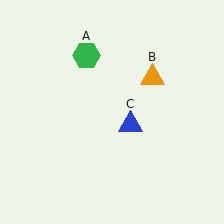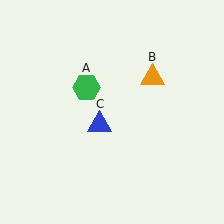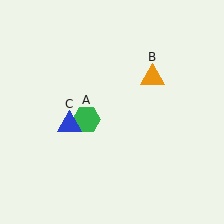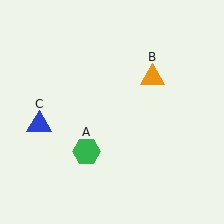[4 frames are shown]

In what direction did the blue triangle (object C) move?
The blue triangle (object C) moved left.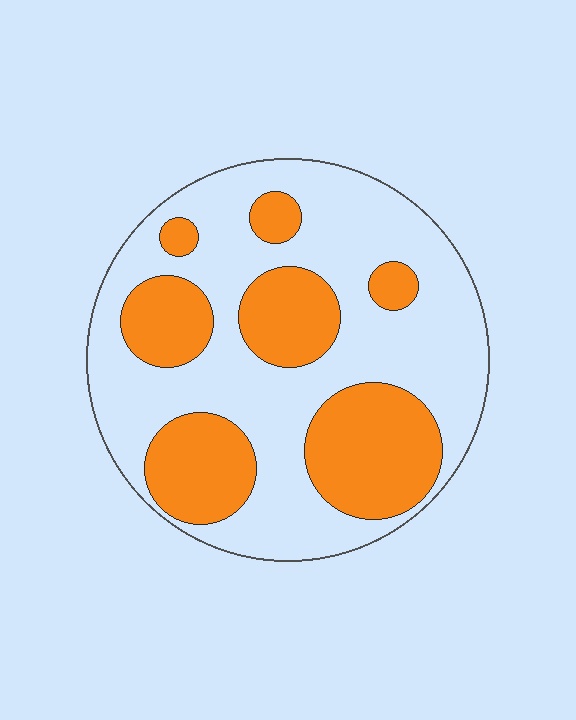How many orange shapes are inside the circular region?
7.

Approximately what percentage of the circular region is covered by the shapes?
Approximately 35%.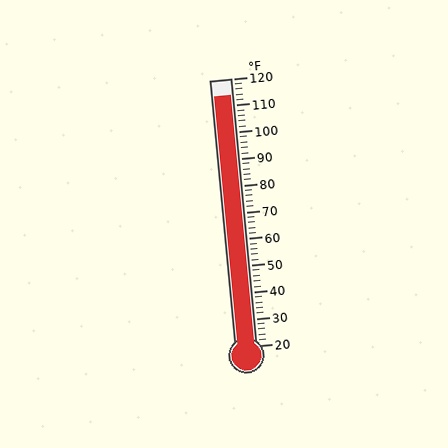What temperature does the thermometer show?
The thermometer shows approximately 114°F.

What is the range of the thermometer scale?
The thermometer scale ranges from 20°F to 120°F.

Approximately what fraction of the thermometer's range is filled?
The thermometer is filled to approximately 95% of its range.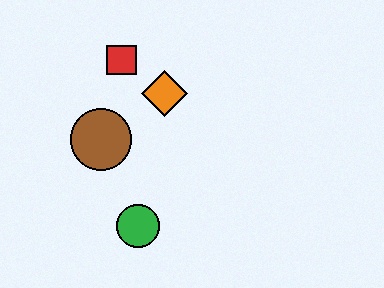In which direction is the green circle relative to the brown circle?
The green circle is below the brown circle.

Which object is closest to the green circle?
The brown circle is closest to the green circle.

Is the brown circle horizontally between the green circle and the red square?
No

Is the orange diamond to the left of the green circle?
No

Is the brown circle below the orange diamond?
Yes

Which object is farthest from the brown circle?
The green circle is farthest from the brown circle.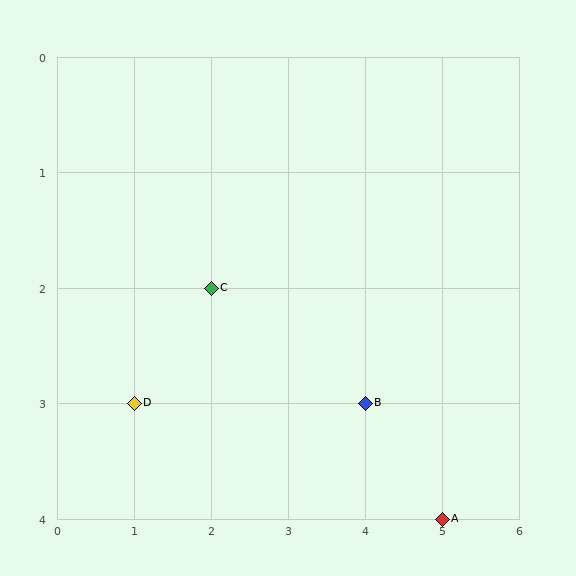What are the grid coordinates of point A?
Point A is at grid coordinates (5, 4).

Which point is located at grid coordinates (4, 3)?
Point B is at (4, 3).